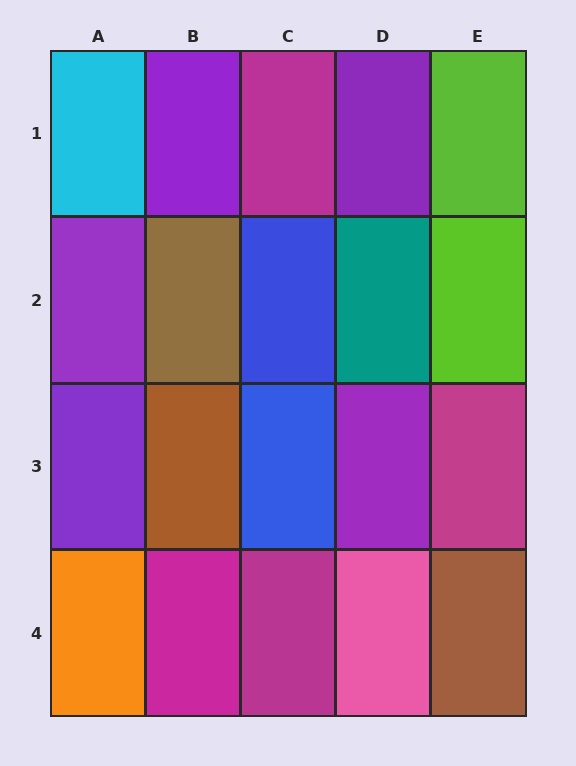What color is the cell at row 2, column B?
Brown.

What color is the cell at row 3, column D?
Purple.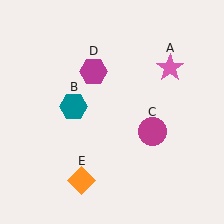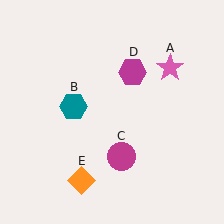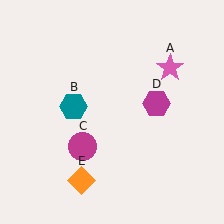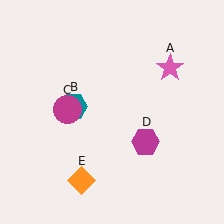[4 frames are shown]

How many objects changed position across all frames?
2 objects changed position: magenta circle (object C), magenta hexagon (object D).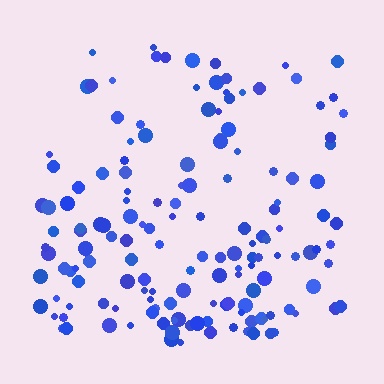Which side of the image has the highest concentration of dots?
The bottom.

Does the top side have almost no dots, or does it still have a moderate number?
Still a moderate number, just noticeably fewer than the bottom.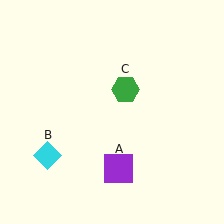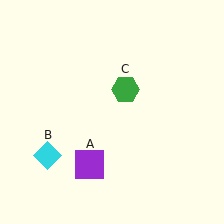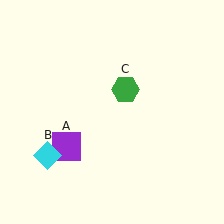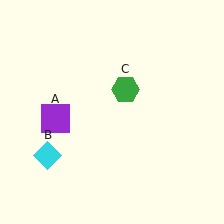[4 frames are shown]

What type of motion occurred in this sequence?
The purple square (object A) rotated clockwise around the center of the scene.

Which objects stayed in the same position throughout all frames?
Cyan diamond (object B) and green hexagon (object C) remained stationary.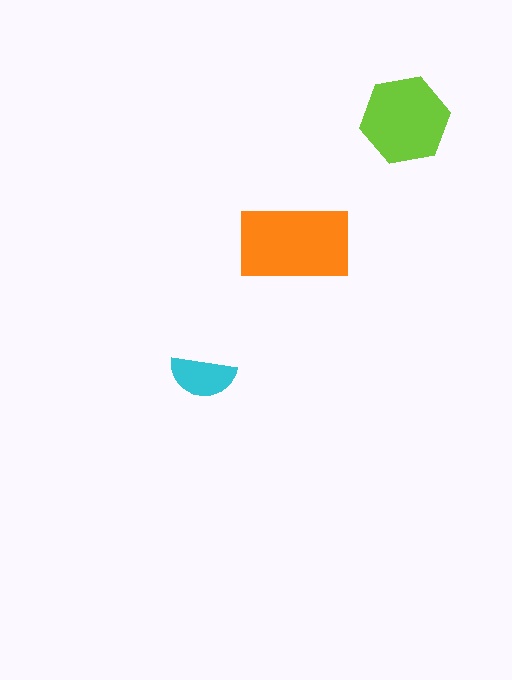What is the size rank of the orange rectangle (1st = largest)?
1st.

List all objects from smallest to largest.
The cyan semicircle, the lime hexagon, the orange rectangle.